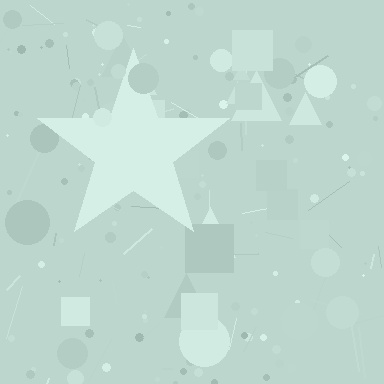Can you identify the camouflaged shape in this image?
The camouflaged shape is a star.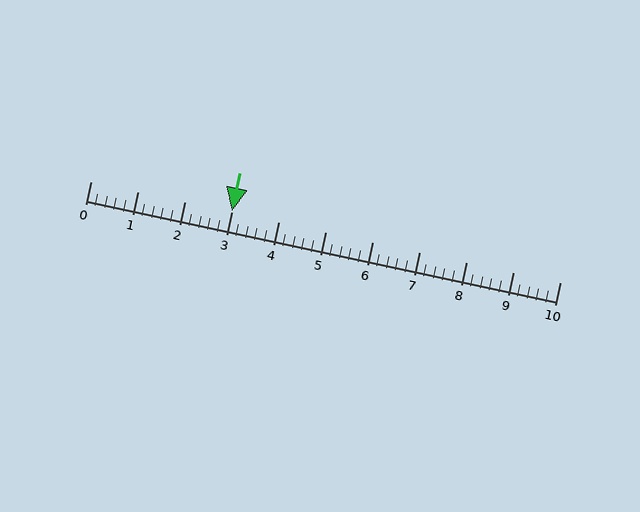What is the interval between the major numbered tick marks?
The major tick marks are spaced 1 units apart.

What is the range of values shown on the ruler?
The ruler shows values from 0 to 10.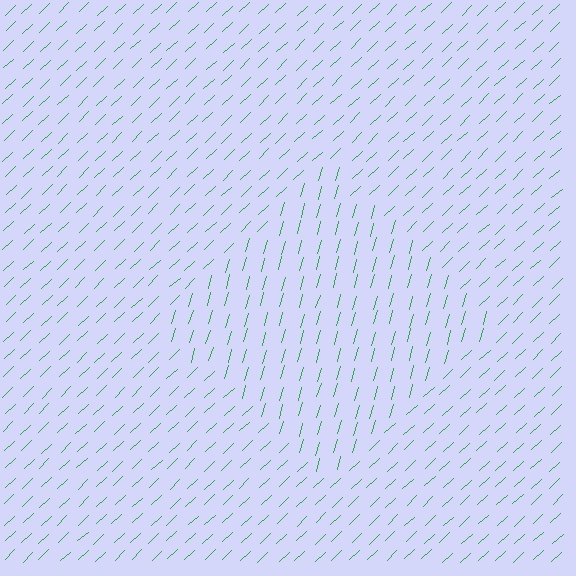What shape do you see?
I see a diamond.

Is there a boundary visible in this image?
Yes, there is a texture boundary formed by a change in line orientation.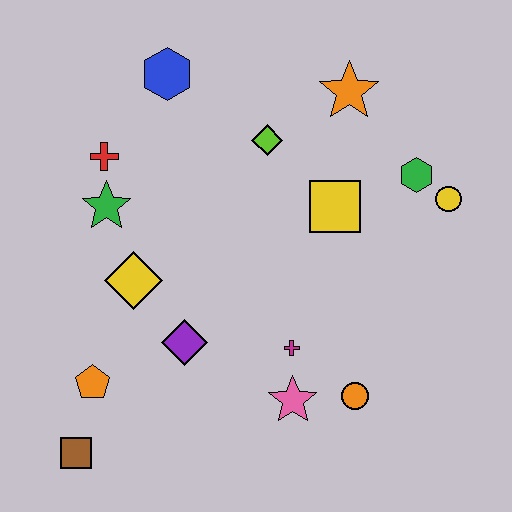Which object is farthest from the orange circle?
The blue hexagon is farthest from the orange circle.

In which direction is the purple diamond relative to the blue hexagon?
The purple diamond is below the blue hexagon.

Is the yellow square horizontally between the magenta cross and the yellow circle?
Yes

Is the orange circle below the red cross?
Yes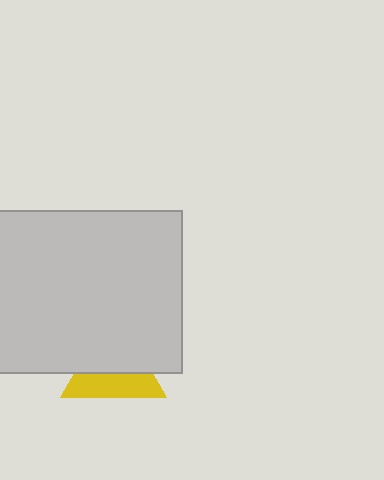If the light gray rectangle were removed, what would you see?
You would see the complete yellow triangle.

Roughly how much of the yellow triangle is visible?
A small part of it is visible (roughly 45%).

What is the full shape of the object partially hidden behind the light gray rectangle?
The partially hidden object is a yellow triangle.